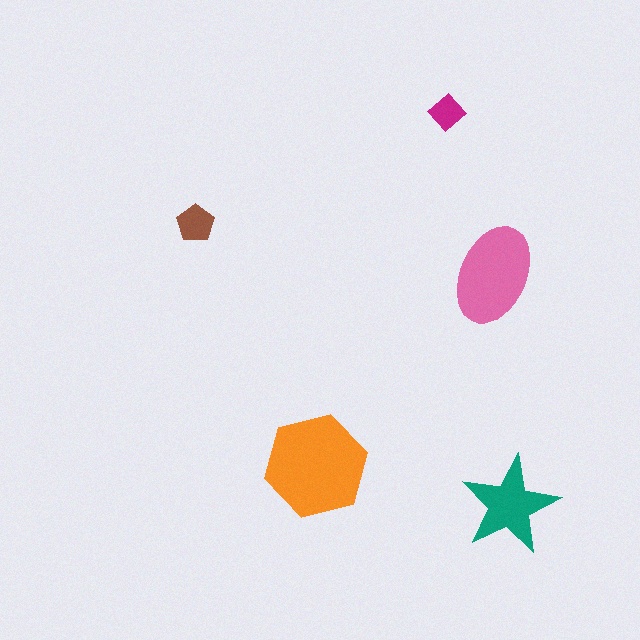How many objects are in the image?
There are 5 objects in the image.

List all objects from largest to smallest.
The orange hexagon, the pink ellipse, the teal star, the brown pentagon, the magenta diamond.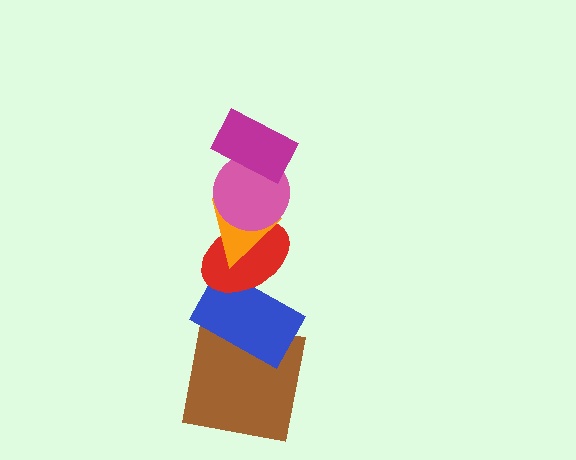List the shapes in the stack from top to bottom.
From top to bottom: the magenta rectangle, the pink circle, the orange triangle, the red ellipse, the blue rectangle, the brown square.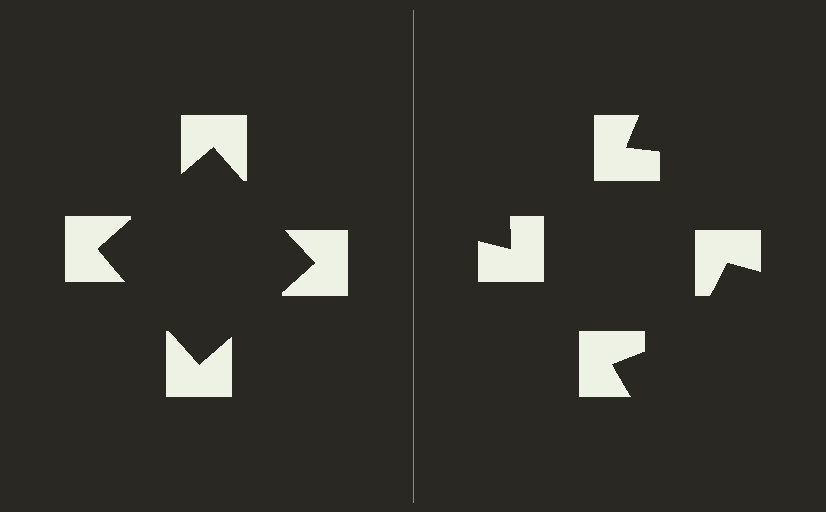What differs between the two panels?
The notched squares are positioned identically on both sides; only the wedge orientations differ. On the left they align to a square; on the right they are misaligned.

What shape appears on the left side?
An illusory square.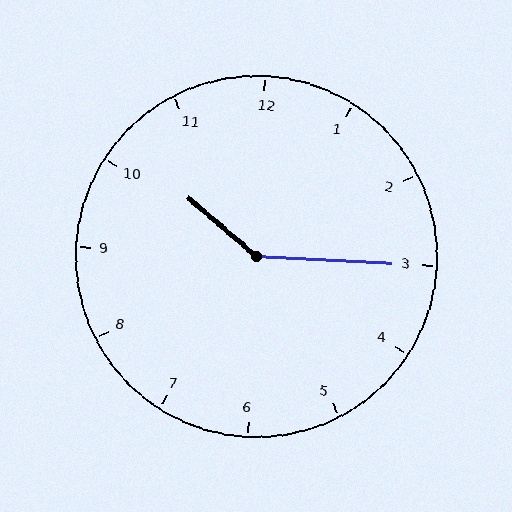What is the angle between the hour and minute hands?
Approximately 142 degrees.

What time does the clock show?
10:15.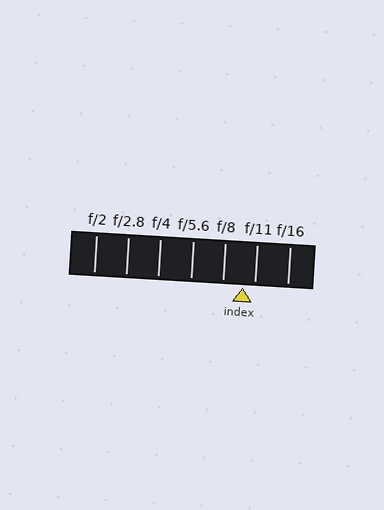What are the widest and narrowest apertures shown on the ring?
The widest aperture shown is f/2 and the narrowest is f/16.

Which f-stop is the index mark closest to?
The index mark is closest to f/11.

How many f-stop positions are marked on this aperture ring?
There are 7 f-stop positions marked.